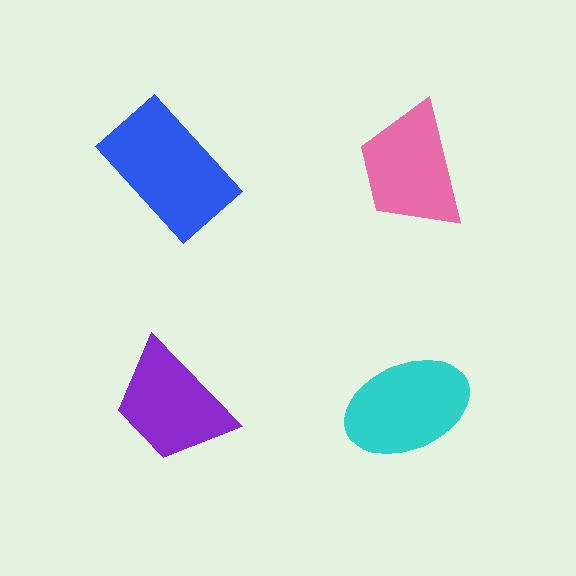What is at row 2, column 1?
A purple trapezoid.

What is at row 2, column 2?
A cyan ellipse.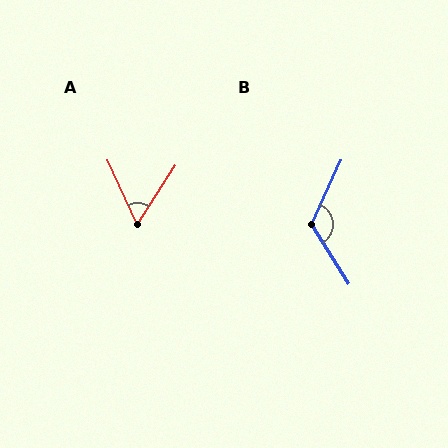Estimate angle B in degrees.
Approximately 123 degrees.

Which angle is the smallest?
A, at approximately 58 degrees.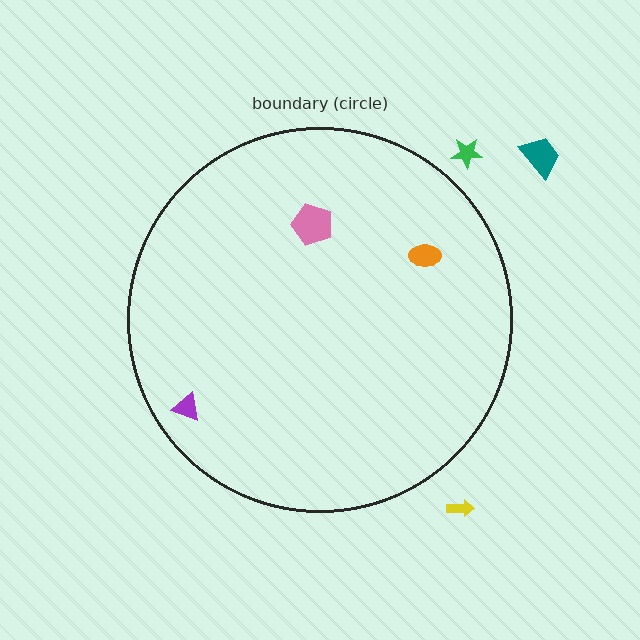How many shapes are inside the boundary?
3 inside, 3 outside.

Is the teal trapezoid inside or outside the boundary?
Outside.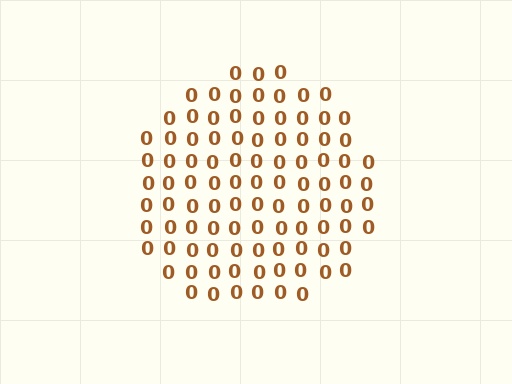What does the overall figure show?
The overall figure shows a circle.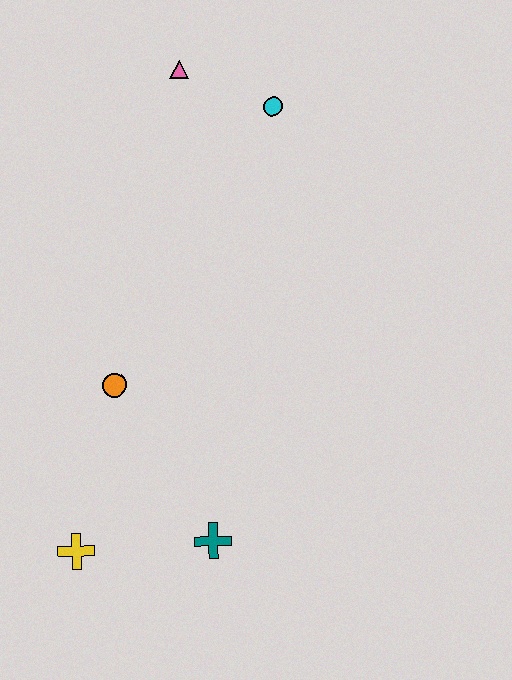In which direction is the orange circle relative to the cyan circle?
The orange circle is below the cyan circle.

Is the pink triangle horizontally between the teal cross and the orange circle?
Yes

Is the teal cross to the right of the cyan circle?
No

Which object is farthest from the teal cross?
The pink triangle is farthest from the teal cross.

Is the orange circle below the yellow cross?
No